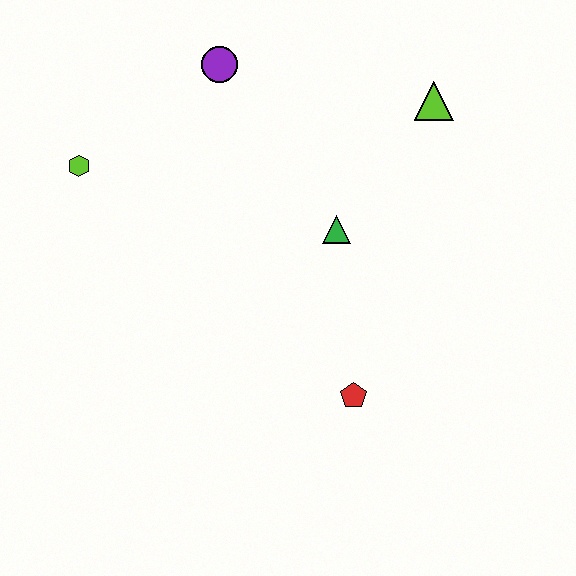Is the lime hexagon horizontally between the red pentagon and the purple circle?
No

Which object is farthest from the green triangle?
The lime hexagon is farthest from the green triangle.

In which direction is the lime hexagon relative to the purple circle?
The lime hexagon is to the left of the purple circle.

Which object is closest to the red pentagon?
The green triangle is closest to the red pentagon.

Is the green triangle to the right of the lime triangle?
No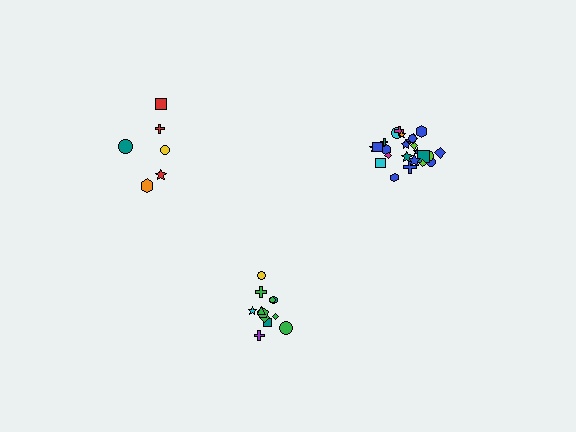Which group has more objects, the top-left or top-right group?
The top-right group.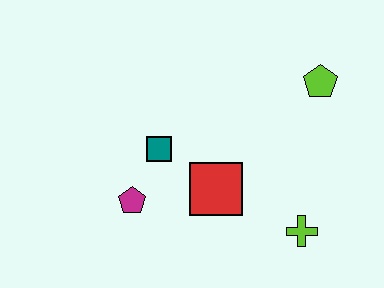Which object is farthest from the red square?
The lime pentagon is farthest from the red square.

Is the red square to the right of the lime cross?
No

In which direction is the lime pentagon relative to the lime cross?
The lime pentagon is above the lime cross.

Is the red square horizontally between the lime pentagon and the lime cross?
No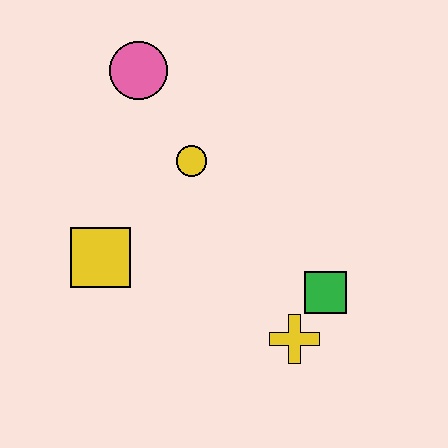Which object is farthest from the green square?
The pink circle is farthest from the green square.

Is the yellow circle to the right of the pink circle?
Yes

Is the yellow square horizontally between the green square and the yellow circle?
No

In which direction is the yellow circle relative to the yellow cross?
The yellow circle is above the yellow cross.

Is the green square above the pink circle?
No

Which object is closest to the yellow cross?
The green square is closest to the yellow cross.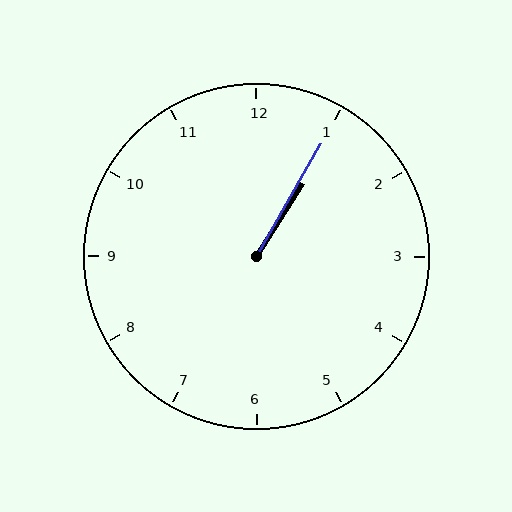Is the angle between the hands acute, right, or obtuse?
It is acute.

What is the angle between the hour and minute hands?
Approximately 2 degrees.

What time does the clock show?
1:05.